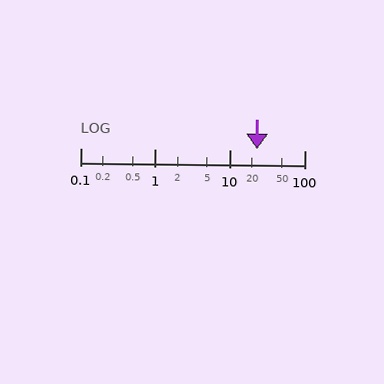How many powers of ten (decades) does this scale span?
The scale spans 3 decades, from 0.1 to 100.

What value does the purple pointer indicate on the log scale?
The pointer indicates approximately 23.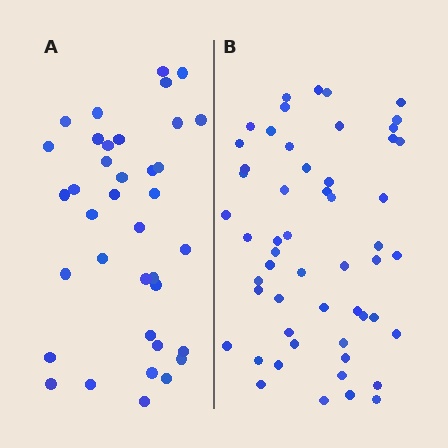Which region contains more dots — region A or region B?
Region B (the right region) has more dots.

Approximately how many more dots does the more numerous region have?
Region B has approximately 15 more dots than region A.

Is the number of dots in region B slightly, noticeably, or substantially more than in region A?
Region B has substantially more. The ratio is roughly 1.5 to 1.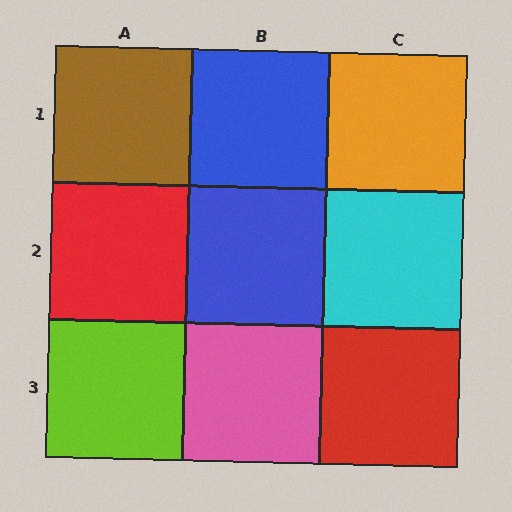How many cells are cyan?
1 cell is cyan.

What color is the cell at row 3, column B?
Pink.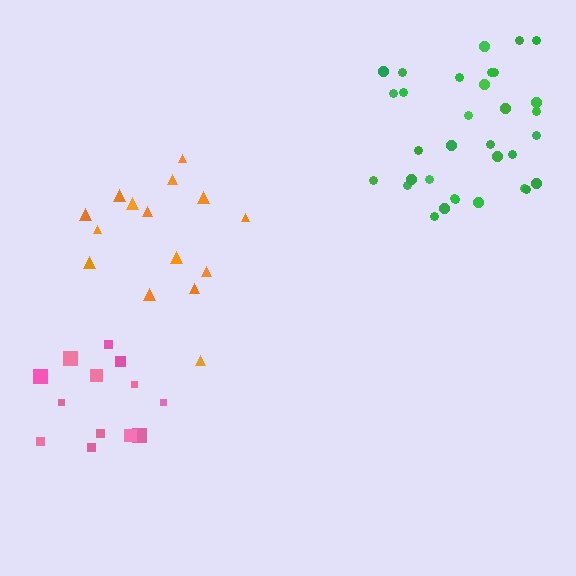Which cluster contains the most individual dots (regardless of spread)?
Green (34).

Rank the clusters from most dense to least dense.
green, pink, orange.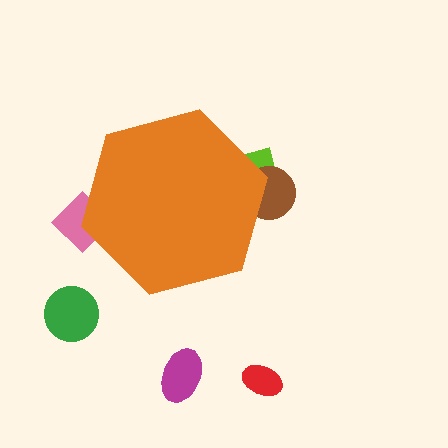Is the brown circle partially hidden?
Yes, the brown circle is partially hidden behind the orange hexagon.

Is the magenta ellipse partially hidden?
No, the magenta ellipse is fully visible.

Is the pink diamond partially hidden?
Yes, the pink diamond is partially hidden behind the orange hexagon.